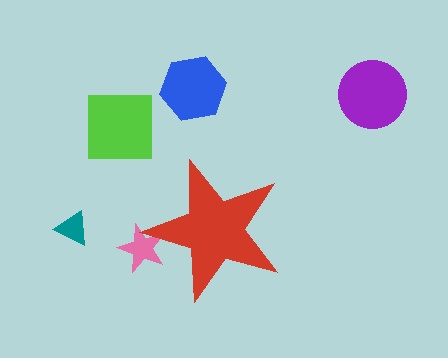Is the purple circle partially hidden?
No, the purple circle is fully visible.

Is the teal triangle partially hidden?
No, the teal triangle is fully visible.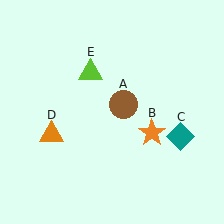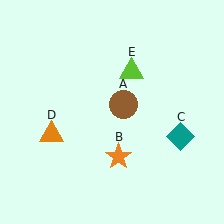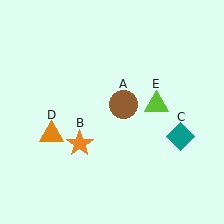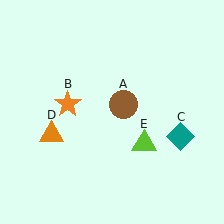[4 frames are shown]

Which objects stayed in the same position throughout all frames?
Brown circle (object A) and teal diamond (object C) and orange triangle (object D) remained stationary.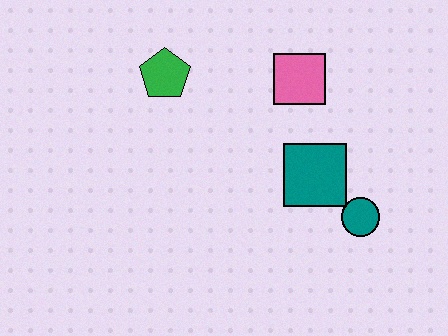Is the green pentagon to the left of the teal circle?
Yes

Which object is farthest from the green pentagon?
The teal circle is farthest from the green pentagon.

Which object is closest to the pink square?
The teal square is closest to the pink square.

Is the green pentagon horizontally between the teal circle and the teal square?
No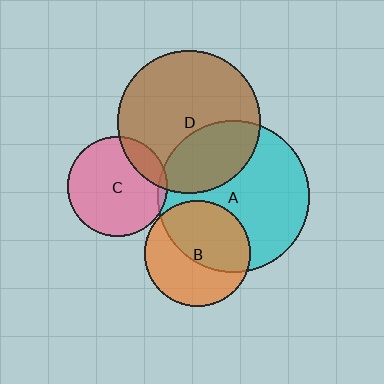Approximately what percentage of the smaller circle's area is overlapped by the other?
Approximately 30%.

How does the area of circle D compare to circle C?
Approximately 2.0 times.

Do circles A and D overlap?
Yes.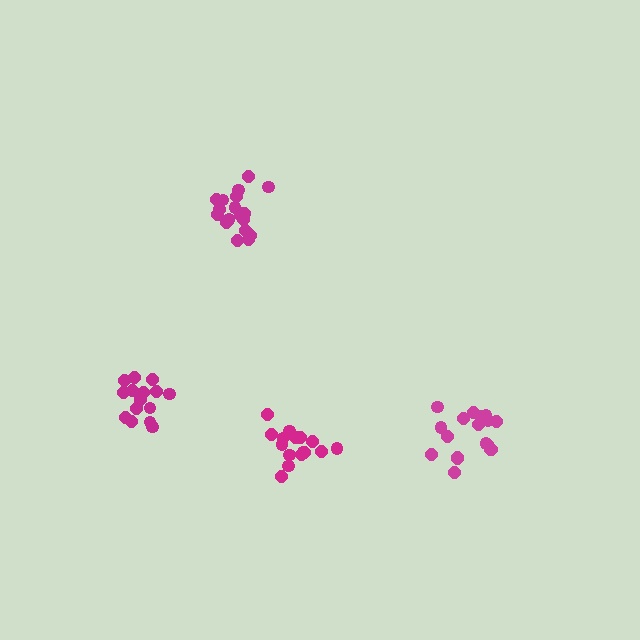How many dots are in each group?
Group 1: 18 dots, Group 2: 16 dots, Group 3: 15 dots, Group 4: 19 dots (68 total).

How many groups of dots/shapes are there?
There are 4 groups.